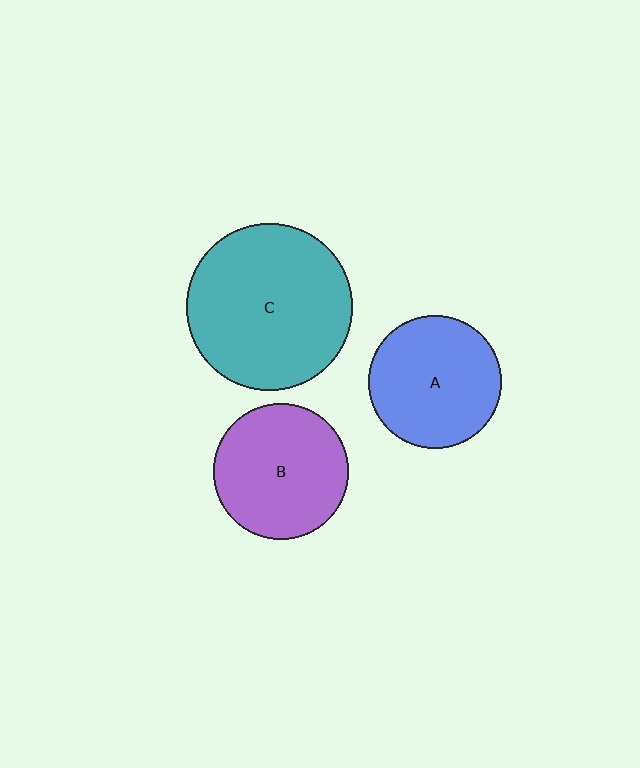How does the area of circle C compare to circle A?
Approximately 1.6 times.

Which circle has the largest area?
Circle C (teal).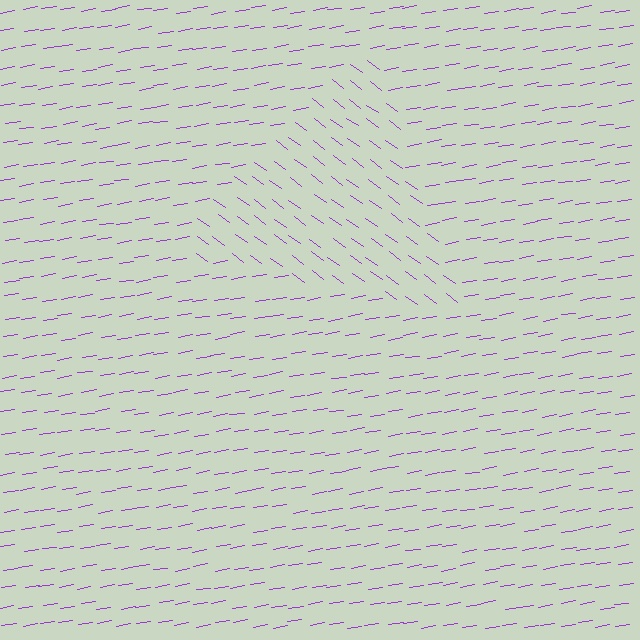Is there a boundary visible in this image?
Yes, there is a texture boundary formed by a change in line orientation.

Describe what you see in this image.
The image is filled with small purple line segments. A triangle region in the image has lines oriented differently from the surrounding lines, creating a visible texture boundary.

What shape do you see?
I see a triangle.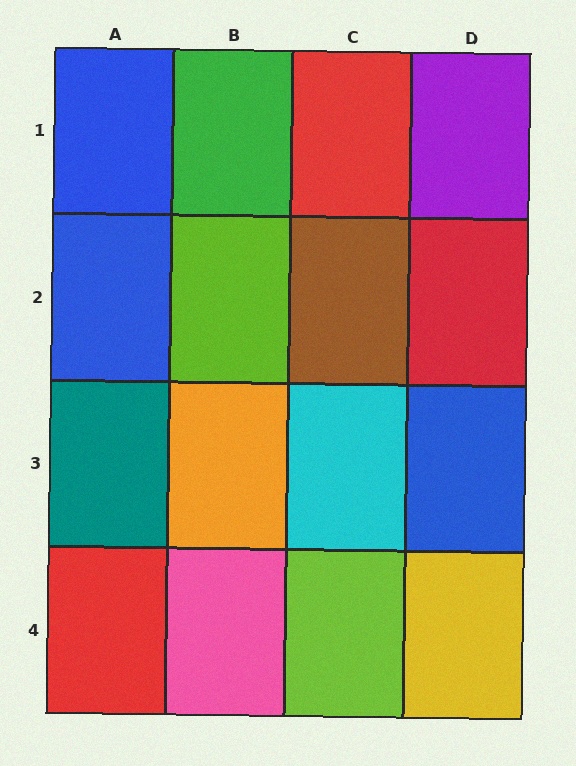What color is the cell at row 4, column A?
Red.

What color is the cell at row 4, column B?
Pink.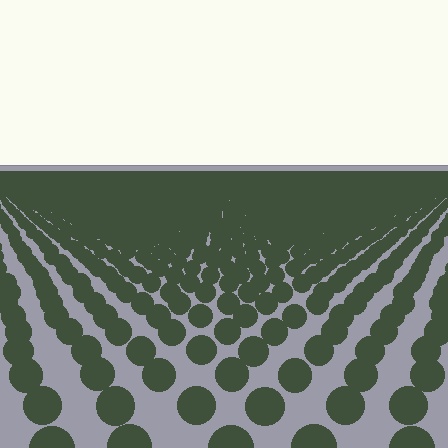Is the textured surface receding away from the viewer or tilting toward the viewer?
The surface is receding away from the viewer. Texture elements get smaller and denser toward the top.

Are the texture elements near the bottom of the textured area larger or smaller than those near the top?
Larger. Near the bottom, elements are closer to the viewer and appear at a bigger on-screen size.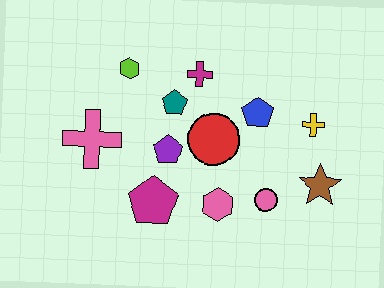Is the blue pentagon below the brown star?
No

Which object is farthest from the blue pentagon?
The pink cross is farthest from the blue pentagon.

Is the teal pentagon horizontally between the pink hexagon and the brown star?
No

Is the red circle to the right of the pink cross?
Yes